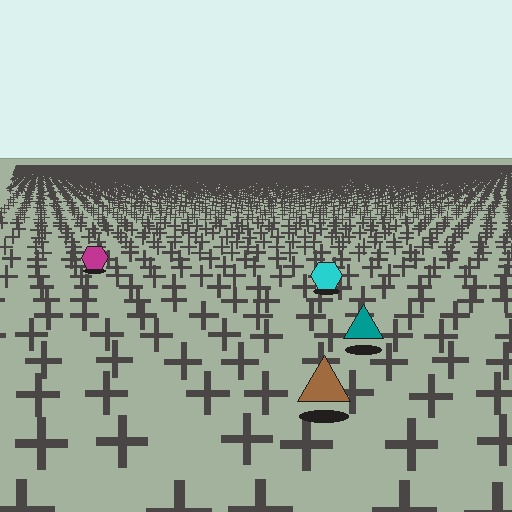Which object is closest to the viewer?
The brown triangle is closest. The texture marks near it are larger and more spread out.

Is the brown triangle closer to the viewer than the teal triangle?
Yes. The brown triangle is closer — you can tell from the texture gradient: the ground texture is coarser near it.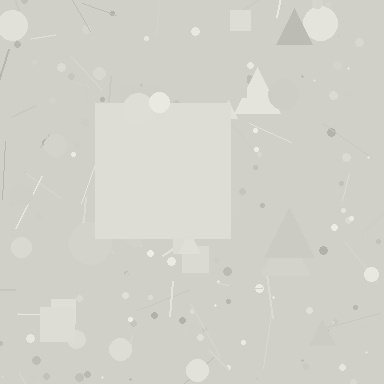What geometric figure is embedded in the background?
A square is embedded in the background.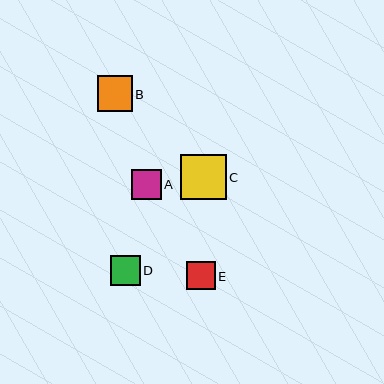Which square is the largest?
Square C is the largest with a size of approximately 45 pixels.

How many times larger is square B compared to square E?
Square B is approximately 1.2 times the size of square E.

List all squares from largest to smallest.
From largest to smallest: C, B, D, A, E.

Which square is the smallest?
Square E is the smallest with a size of approximately 28 pixels.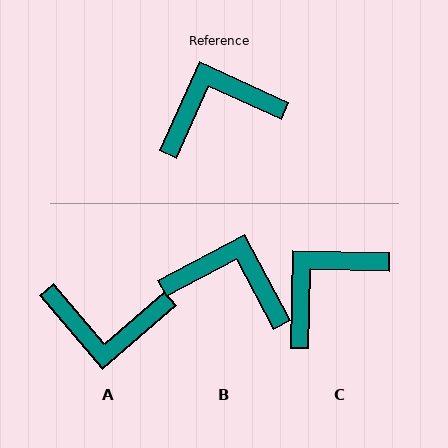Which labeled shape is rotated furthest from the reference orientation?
A, about 155 degrees away.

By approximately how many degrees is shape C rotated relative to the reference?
Approximately 23 degrees counter-clockwise.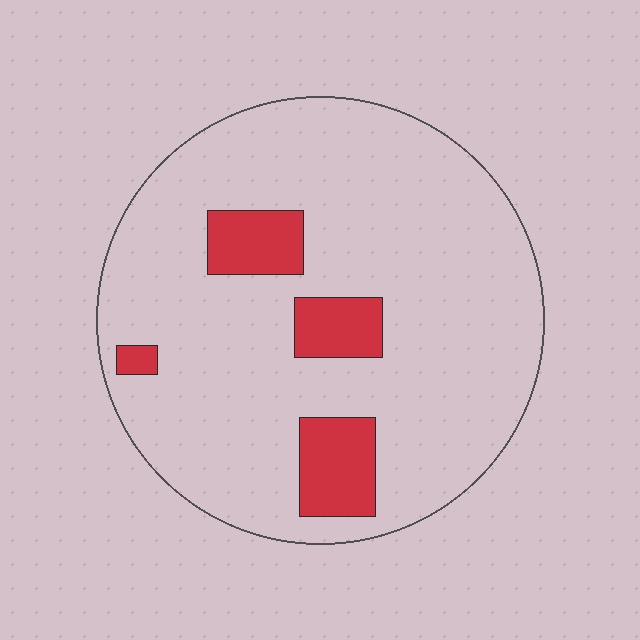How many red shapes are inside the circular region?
4.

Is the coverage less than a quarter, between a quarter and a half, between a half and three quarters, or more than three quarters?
Less than a quarter.